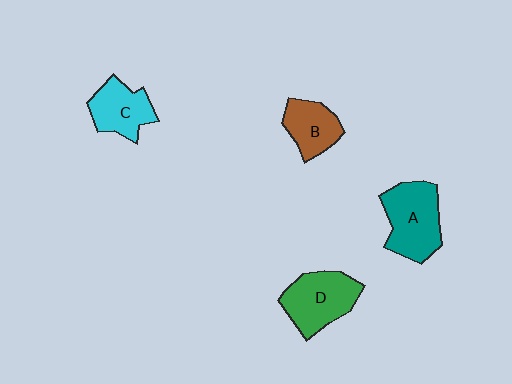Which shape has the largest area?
Shape A (teal).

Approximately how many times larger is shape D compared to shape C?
Approximately 1.3 times.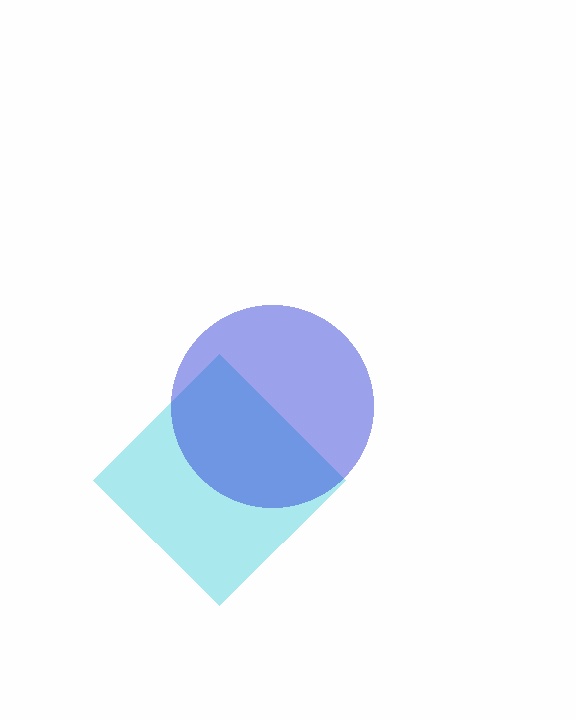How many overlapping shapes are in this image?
There are 2 overlapping shapes in the image.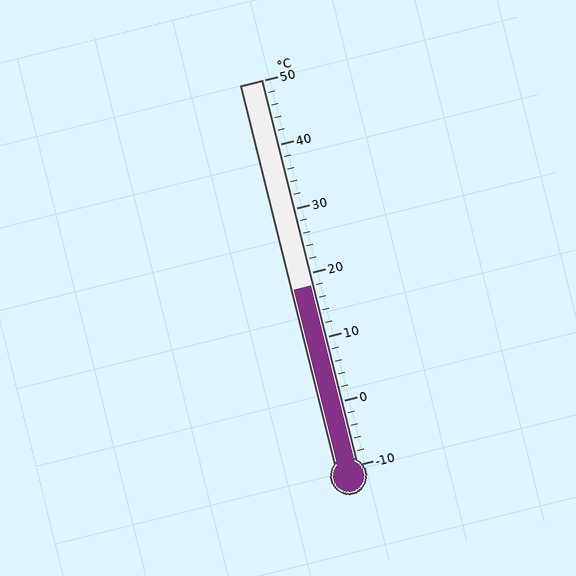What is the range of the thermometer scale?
The thermometer scale ranges from -10°C to 50°C.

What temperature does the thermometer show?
The thermometer shows approximately 18°C.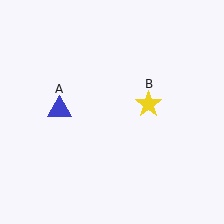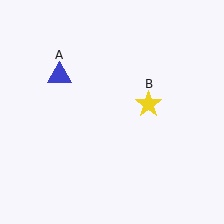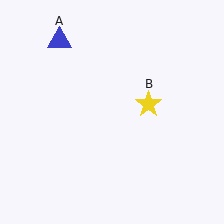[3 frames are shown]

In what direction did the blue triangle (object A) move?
The blue triangle (object A) moved up.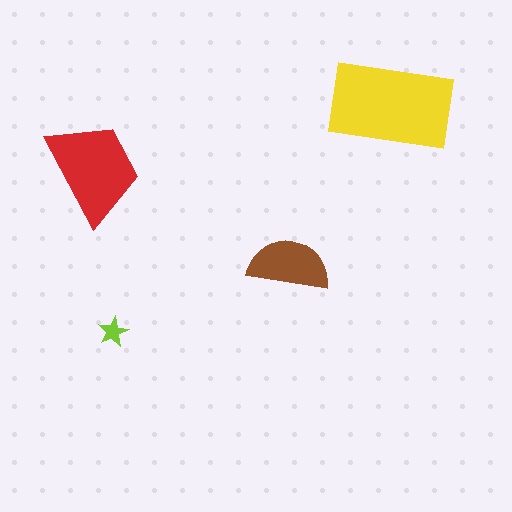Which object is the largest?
The yellow rectangle.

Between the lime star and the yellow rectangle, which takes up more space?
The yellow rectangle.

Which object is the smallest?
The lime star.